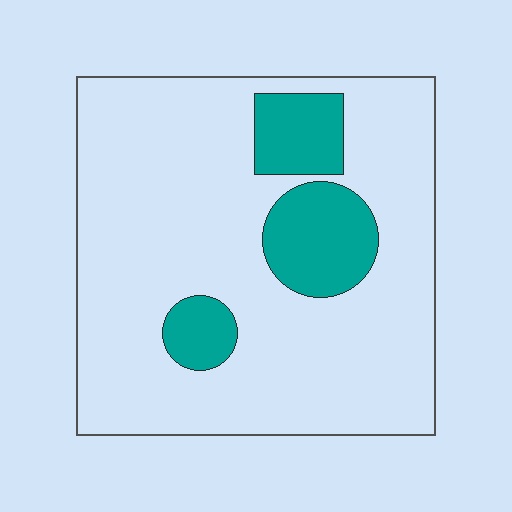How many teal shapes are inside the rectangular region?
3.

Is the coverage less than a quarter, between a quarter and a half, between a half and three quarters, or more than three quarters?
Less than a quarter.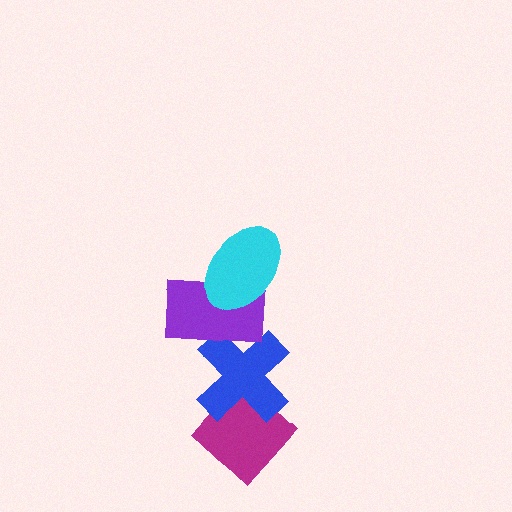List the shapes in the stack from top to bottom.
From top to bottom: the cyan ellipse, the purple rectangle, the blue cross, the magenta diamond.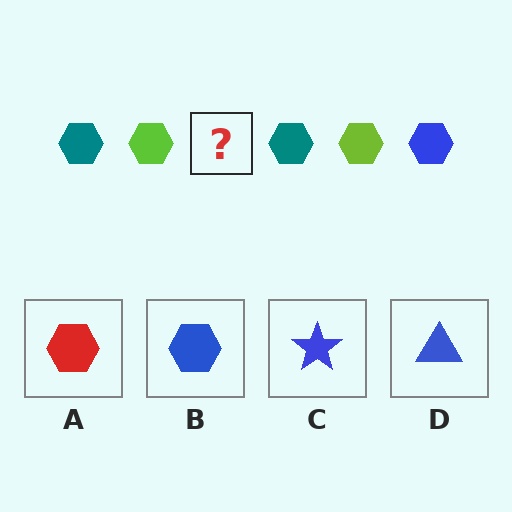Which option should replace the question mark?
Option B.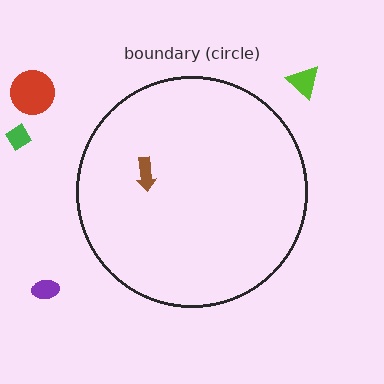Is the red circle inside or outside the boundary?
Outside.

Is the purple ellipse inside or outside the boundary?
Outside.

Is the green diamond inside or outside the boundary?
Outside.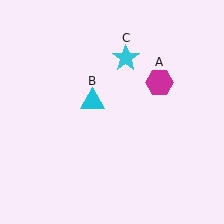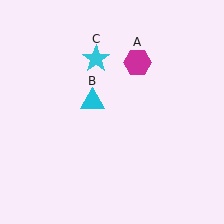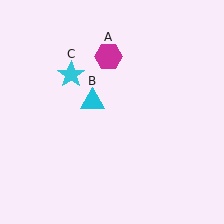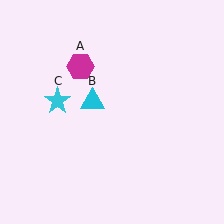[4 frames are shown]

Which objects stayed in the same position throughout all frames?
Cyan triangle (object B) remained stationary.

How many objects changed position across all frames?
2 objects changed position: magenta hexagon (object A), cyan star (object C).